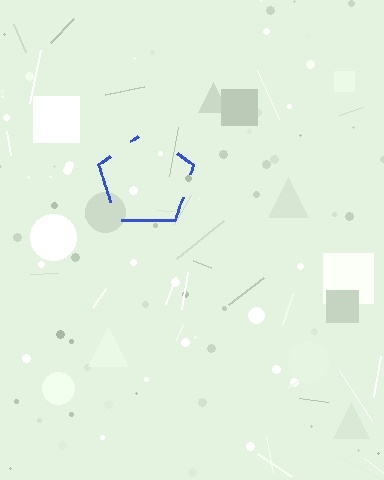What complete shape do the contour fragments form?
The contour fragments form a pentagon.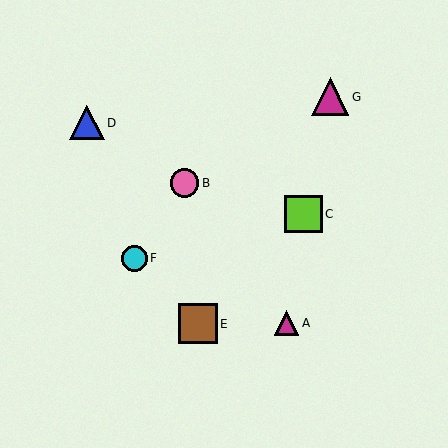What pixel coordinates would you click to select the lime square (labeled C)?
Click at (304, 214) to select the lime square C.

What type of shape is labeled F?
Shape F is a cyan circle.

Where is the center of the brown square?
The center of the brown square is at (198, 324).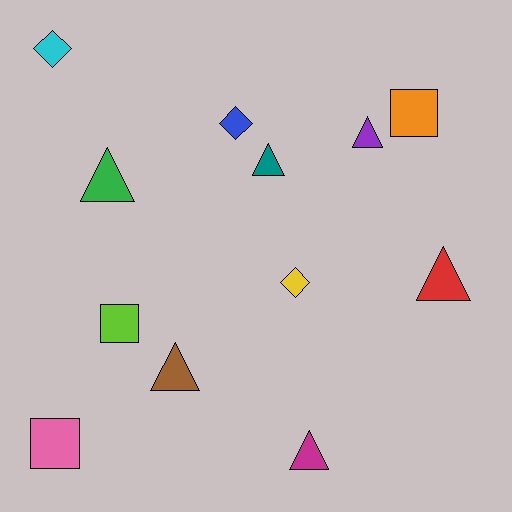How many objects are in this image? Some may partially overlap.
There are 12 objects.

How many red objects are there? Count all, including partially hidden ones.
There is 1 red object.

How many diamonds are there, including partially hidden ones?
There are 3 diamonds.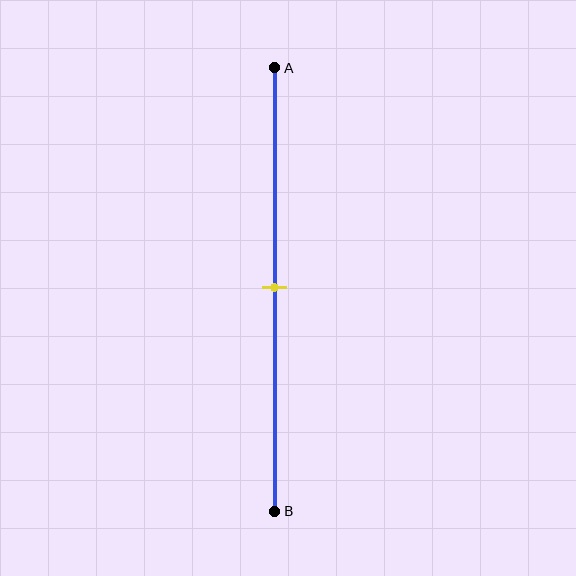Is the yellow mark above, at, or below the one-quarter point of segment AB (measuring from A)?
The yellow mark is below the one-quarter point of segment AB.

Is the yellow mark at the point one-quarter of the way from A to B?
No, the mark is at about 50% from A, not at the 25% one-quarter point.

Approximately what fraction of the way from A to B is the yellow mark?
The yellow mark is approximately 50% of the way from A to B.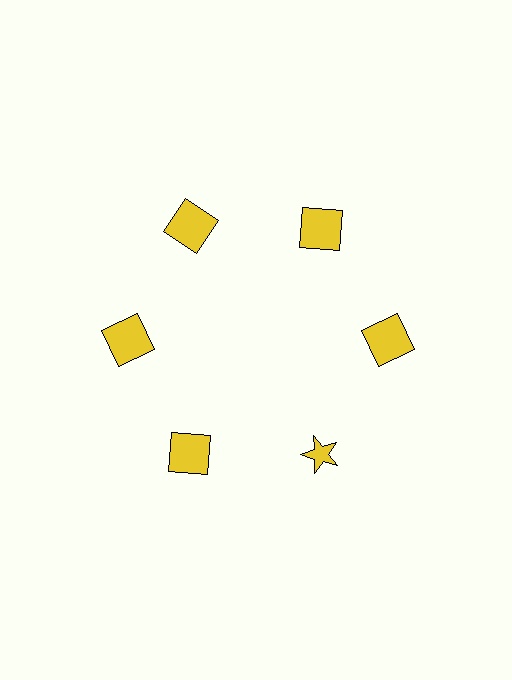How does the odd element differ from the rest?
It has a different shape: star instead of square.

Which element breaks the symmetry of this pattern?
The yellow star at roughly the 5 o'clock position breaks the symmetry. All other shapes are yellow squares.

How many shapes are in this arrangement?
There are 6 shapes arranged in a ring pattern.